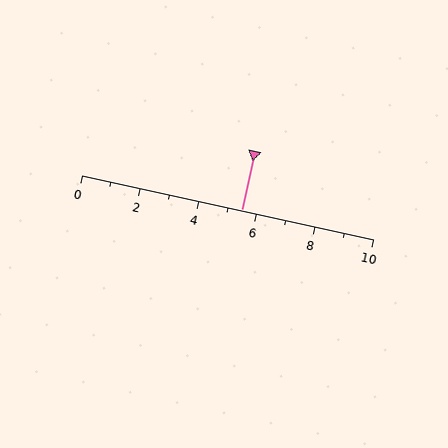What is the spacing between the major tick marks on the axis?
The major ticks are spaced 2 apart.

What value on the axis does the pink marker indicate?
The marker indicates approximately 5.5.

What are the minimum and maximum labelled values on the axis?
The axis runs from 0 to 10.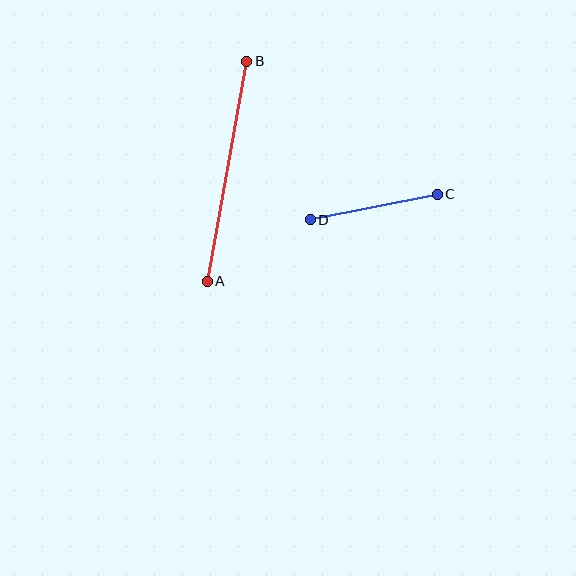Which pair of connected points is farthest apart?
Points A and B are farthest apart.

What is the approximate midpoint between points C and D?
The midpoint is at approximately (374, 207) pixels.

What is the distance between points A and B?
The distance is approximately 223 pixels.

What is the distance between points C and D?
The distance is approximately 130 pixels.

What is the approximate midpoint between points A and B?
The midpoint is at approximately (227, 171) pixels.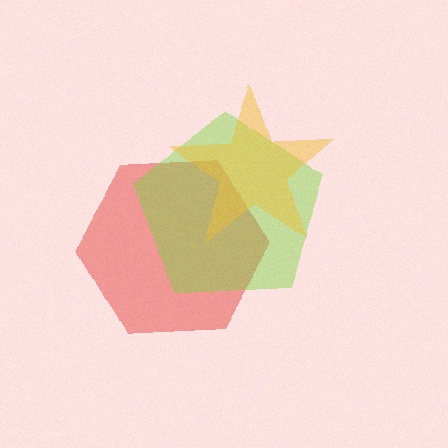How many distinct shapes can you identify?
There are 3 distinct shapes: a red hexagon, a lime pentagon, a yellow star.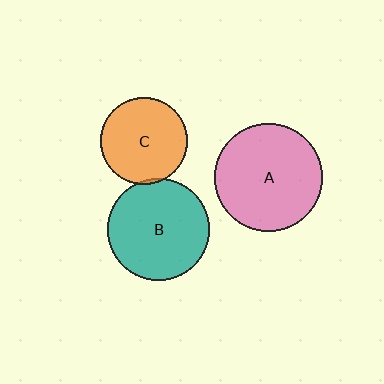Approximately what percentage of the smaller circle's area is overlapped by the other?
Approximately 5%.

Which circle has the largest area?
Circle A (pink).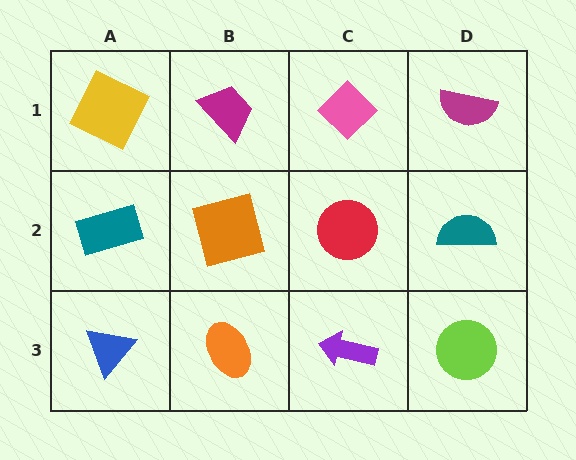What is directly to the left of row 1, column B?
A yellow square.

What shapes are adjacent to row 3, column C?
A red circle (row 2, column C), an orange ellipse (row 3, column B), a lime circle (row 3, column D).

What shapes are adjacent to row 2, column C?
A pink diamond (row 1, column C), a purple arrow (row 3, column C), an orange square (row 2, column B), a teal semicircle (row 2, column D).